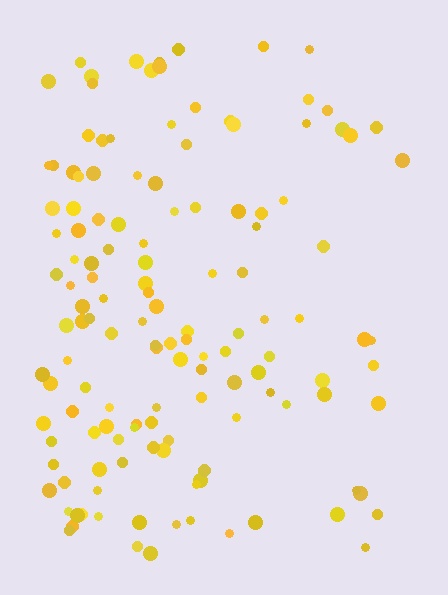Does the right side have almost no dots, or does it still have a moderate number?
Still a moderate number, just noticeably fewer than the left.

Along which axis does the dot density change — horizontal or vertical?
Horizontal.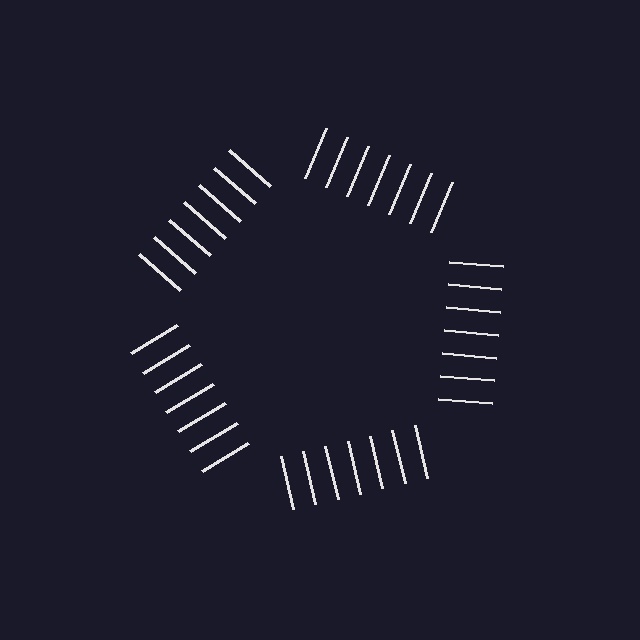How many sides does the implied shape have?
5 sides — the line-ends trace a pentagon.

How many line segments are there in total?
35 — 7 along each of the 5 edges.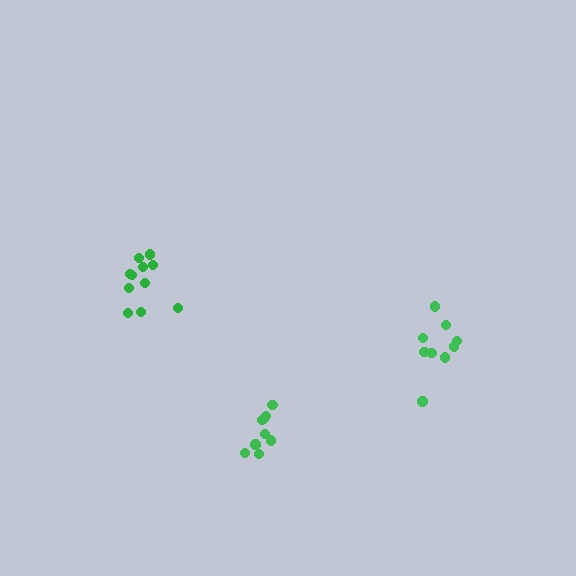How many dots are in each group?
Group 1: 9 dots, Group 2: 11 dots, Group 3: 9 dots (29 total).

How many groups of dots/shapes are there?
There are 3 groups.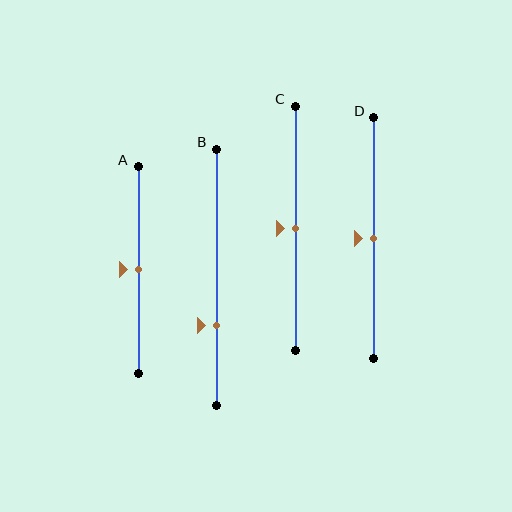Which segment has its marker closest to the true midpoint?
Segment A has its marker closest to the true midpoint.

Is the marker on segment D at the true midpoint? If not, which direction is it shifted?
Yes, the marker on segment D is at the true midpoint.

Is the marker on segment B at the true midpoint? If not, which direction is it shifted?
No, the marker on segment B is shifted downward by about 19% of the segment length.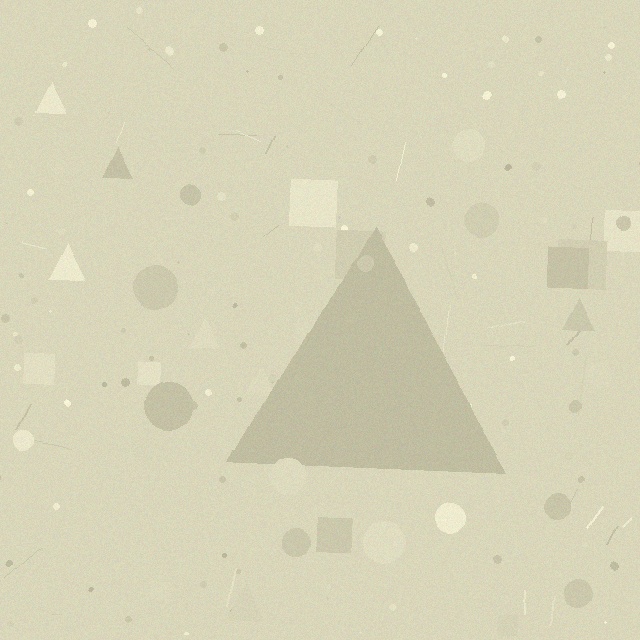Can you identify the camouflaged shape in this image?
The camouflaged shape is a triangle.